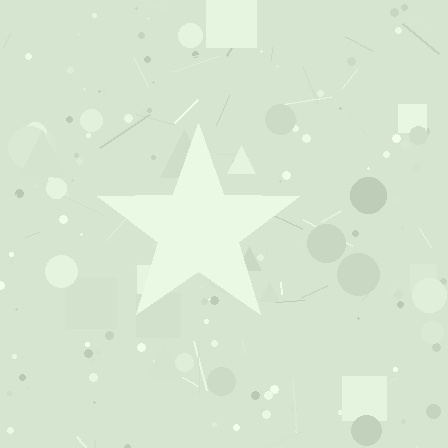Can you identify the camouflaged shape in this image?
The camouflaged shape is a star.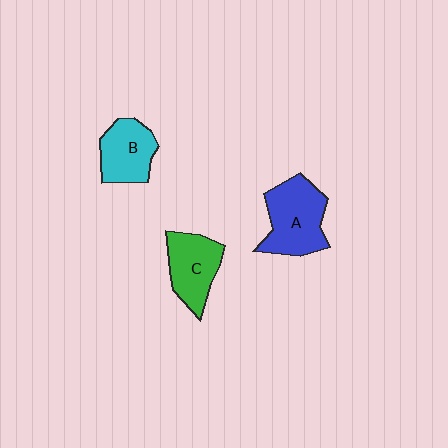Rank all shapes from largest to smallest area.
From largest to smallest: A (blue), C (green), B (cyan).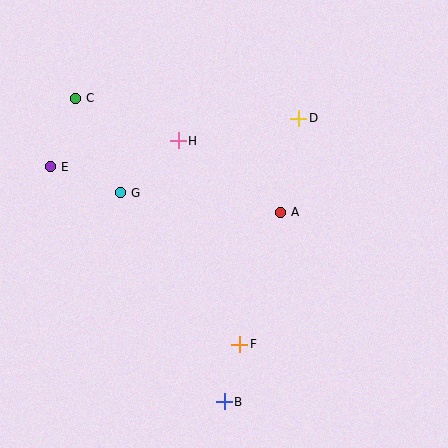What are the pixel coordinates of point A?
Point A is at (281, 212).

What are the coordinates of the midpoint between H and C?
The midpoint between H and C is at (127, 120).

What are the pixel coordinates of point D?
Point D is at (299, 118).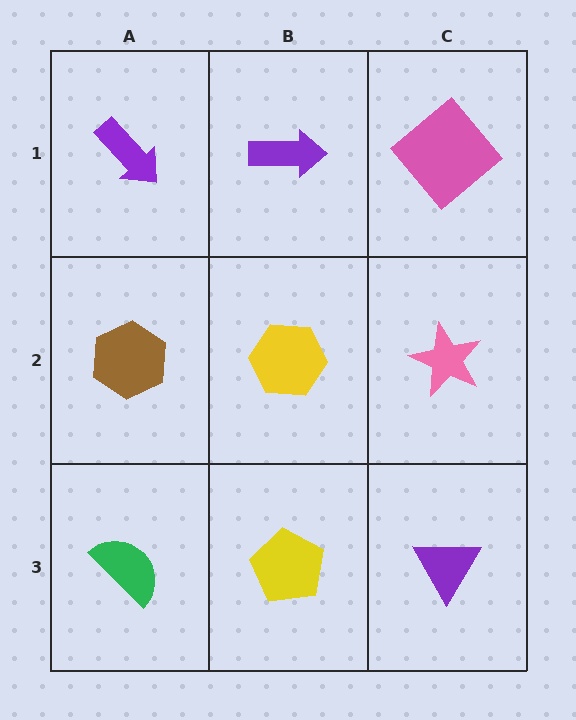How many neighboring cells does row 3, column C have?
2.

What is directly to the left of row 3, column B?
A green semicircle.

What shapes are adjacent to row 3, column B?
A yellow hexagon (row 2, column B), a green semicircle (row 3, column A), a purple triangle (row 3, column C).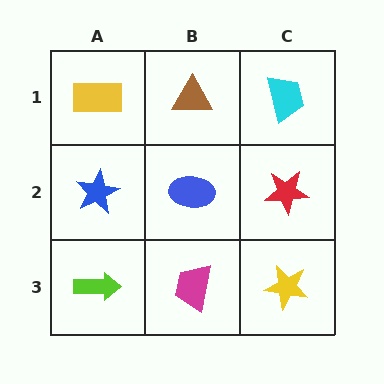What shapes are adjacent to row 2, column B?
A brown triangle (row 1, column B), a magenta trapezoid (row 3, column B), a blue star (row 2, column A), a red star (row 2, column C).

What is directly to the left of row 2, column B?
A blue star.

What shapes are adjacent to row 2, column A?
A yellow rectangle (row 1, column A), a lime arrow (row 3, column A), a blue ellipse (row 2, column B).